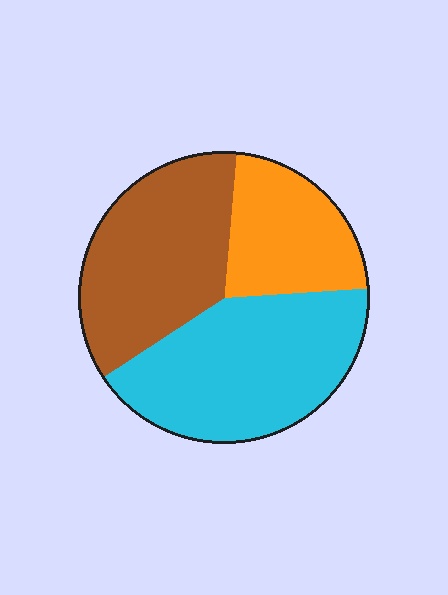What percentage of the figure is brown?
Brown covers around 35% of the figure.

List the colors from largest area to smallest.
From largest to smallest: cyan, brown, orange.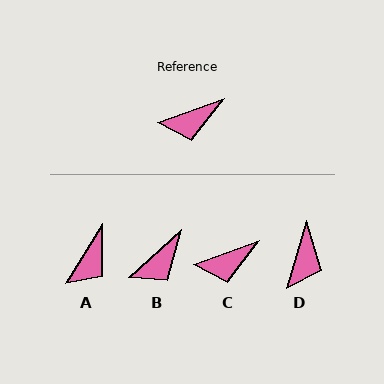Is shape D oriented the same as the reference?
No, it is off by about 55 degrees.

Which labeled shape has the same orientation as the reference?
C.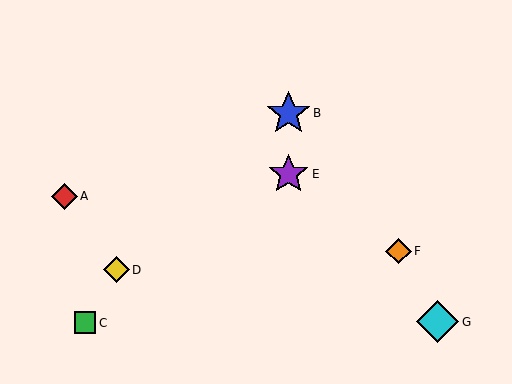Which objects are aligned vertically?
Objects B, E are aligned vertically.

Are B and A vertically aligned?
No, B is at x≈289 and A is at x≈64.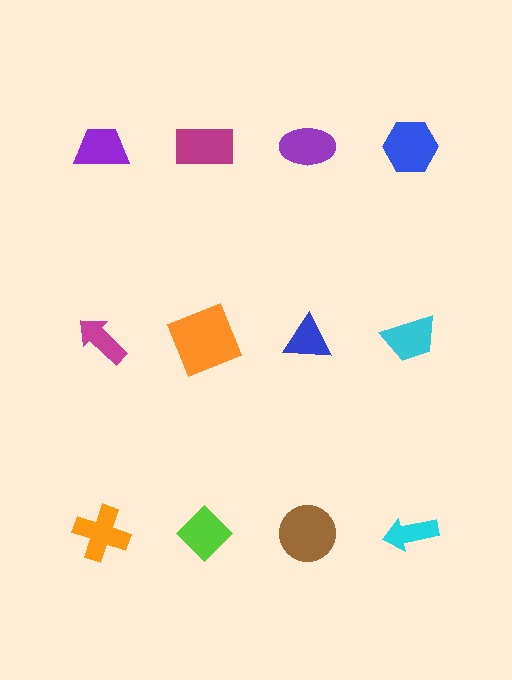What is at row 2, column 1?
A magenta arrow.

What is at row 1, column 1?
A purple trapezoid.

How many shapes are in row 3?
4 shapes.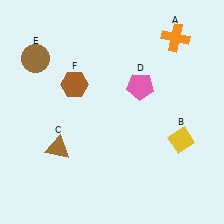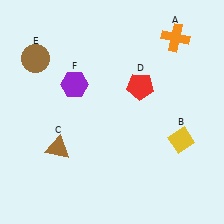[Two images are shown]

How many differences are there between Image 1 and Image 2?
There are 2 differences between the two images.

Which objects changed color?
D changed from pink to red. F changed from brown to purple.